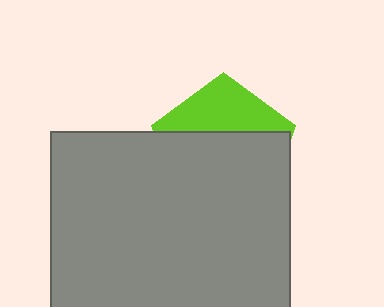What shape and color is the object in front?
The object in front is a gray square.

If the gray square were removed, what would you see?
You would see the complete lime pentagon.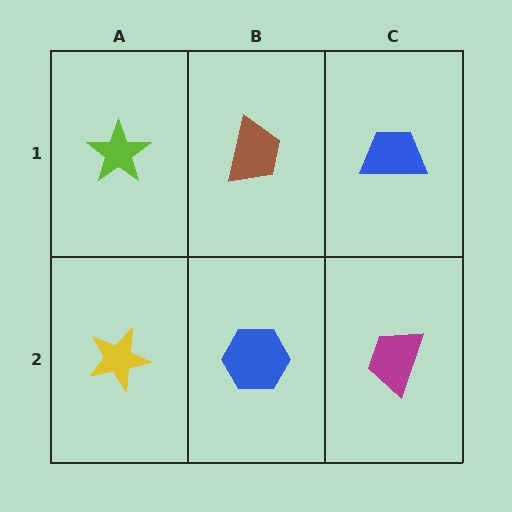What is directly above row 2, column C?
A blue trapezoid.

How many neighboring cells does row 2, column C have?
2.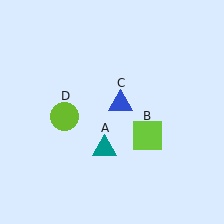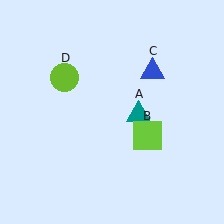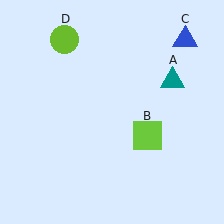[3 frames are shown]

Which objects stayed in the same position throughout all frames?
Lime square (object B) remained stationary.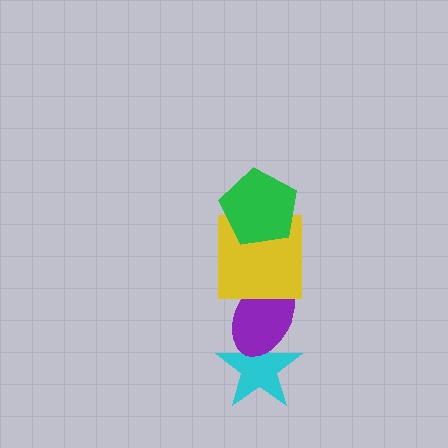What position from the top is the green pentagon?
The green pentagon is 1st from the top.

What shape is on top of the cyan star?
The purple ellipse is on top of the cyan star.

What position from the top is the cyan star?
The cyan star is 4th from the top.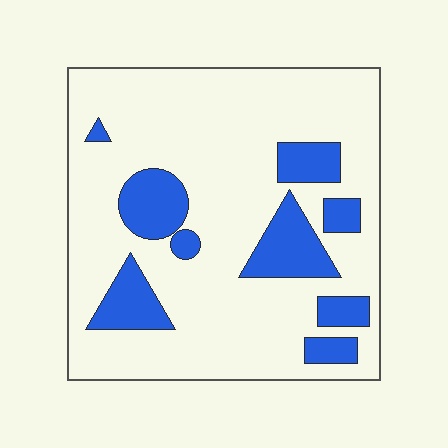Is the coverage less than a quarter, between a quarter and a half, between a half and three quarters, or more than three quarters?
Less than a quarter.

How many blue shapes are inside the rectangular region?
9.